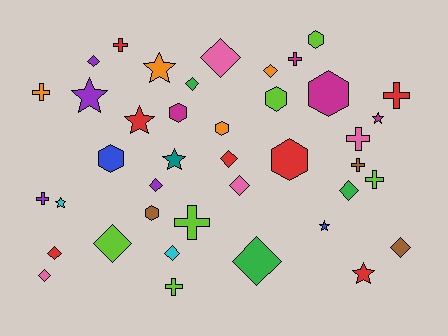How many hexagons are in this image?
There are 8 hexagons.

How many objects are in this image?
There are 40 objects.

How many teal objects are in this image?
There is 1 teal object.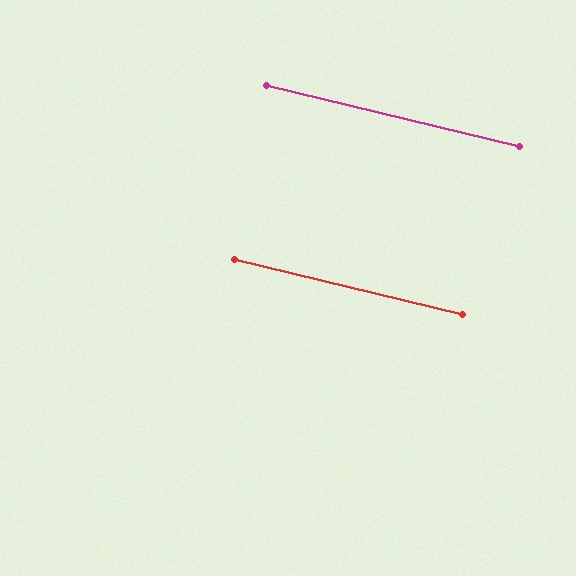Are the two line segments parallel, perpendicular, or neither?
Parallel — their directions differ by only 0.1°.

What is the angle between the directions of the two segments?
Approximately 0 degrees.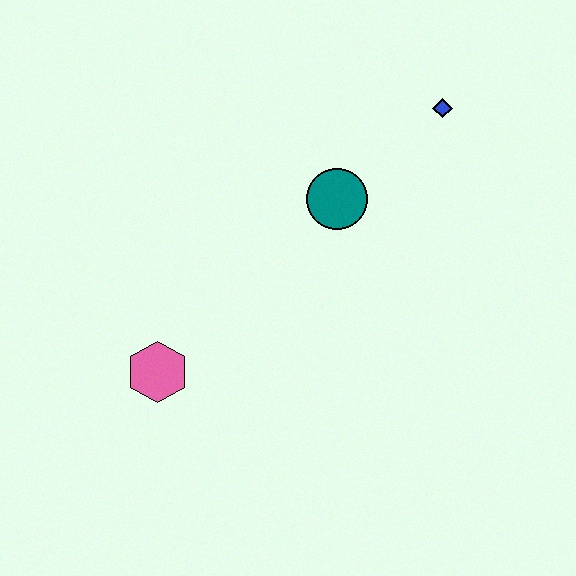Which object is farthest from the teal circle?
The pink hexagon is farthest from the teal circle.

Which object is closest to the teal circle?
The blue diamond is closest to the teal circle.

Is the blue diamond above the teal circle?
Yes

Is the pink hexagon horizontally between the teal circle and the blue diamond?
No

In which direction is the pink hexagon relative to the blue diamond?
The pink hexagon is to the left of the blue diamond.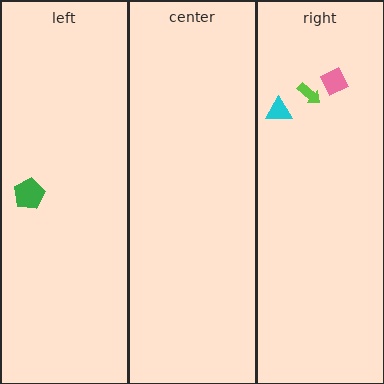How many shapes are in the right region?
3.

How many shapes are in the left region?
1.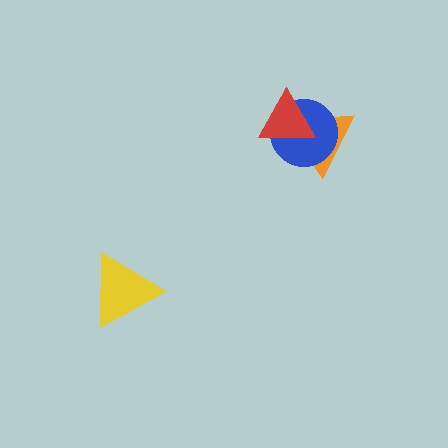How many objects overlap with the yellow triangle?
0 objects overlap with the yellow triangle.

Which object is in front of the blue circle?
The red triangle is in front of the blue circle.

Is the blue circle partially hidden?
Yes, it is partially covered by another shape.